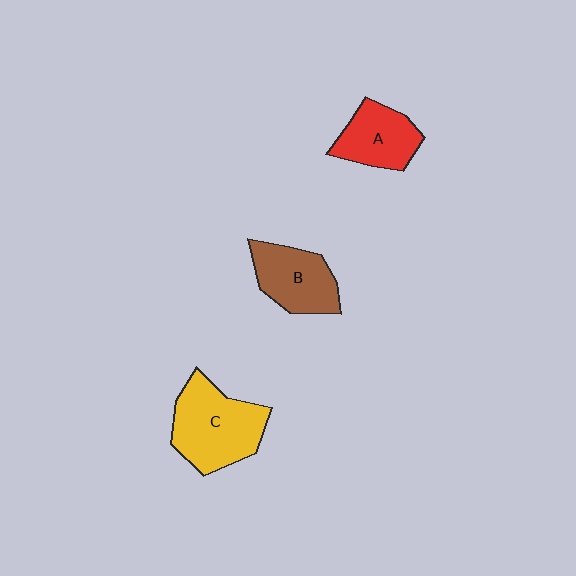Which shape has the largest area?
Shape C (yellow).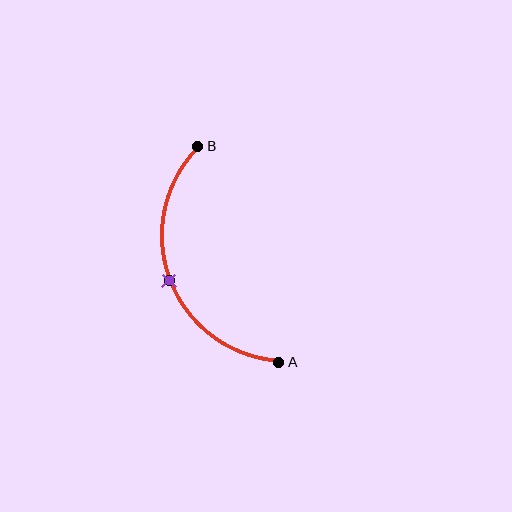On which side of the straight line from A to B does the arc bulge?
The arc bulges to the left of the straight line connecting A and B.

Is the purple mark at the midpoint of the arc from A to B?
Yes. The purple mark lies on the arc at equal arc-length from both A and B — it is the arc midpoint.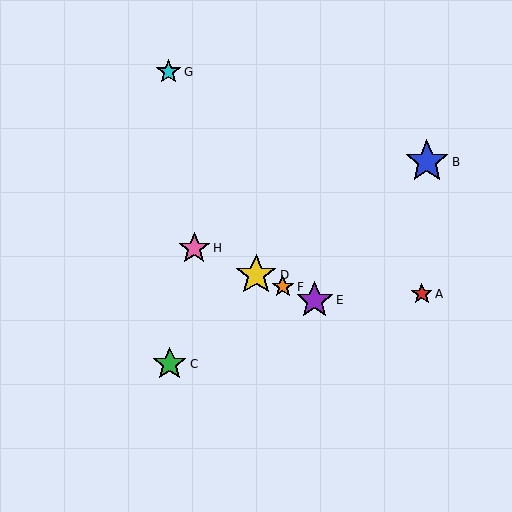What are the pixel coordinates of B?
Object B is at (427, 162).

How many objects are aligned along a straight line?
4 objects (D, E, F, H) are aligned along a straight line.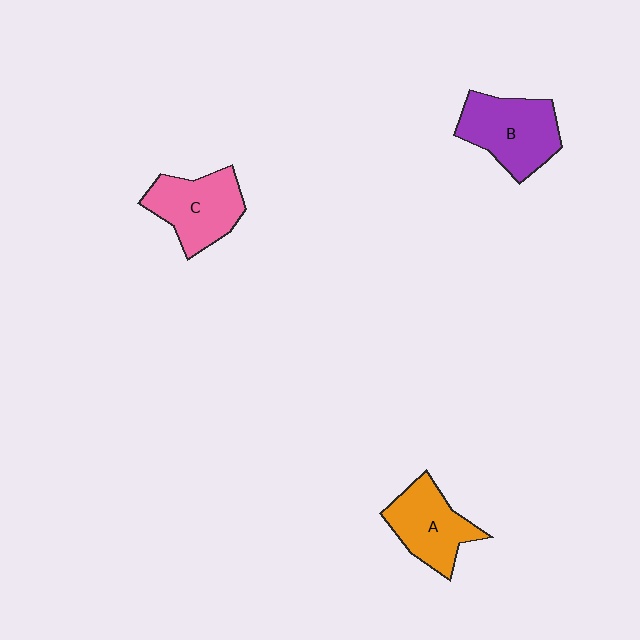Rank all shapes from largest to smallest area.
From largest to smallest: B (purple), C (pink), A (orange).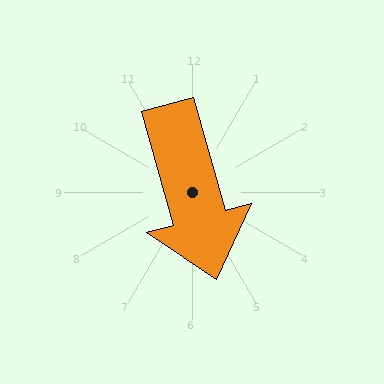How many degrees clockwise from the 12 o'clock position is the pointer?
Approximately 164 degrees.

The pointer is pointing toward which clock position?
Roughly 5 o'clock.